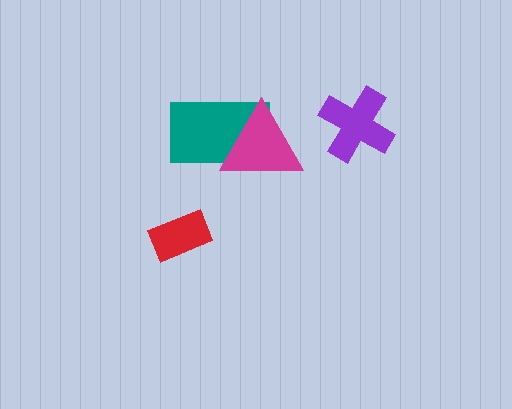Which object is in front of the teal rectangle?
The magenta triangle is in front of the teal rectangle.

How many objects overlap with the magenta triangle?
1 object overlaps with the magenta triangle.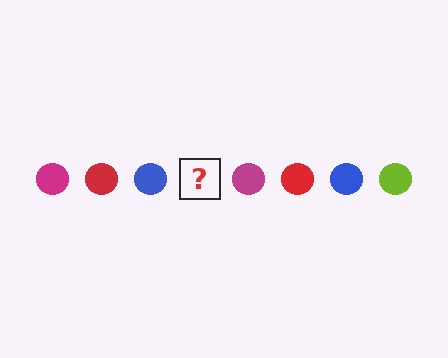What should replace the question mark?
The question mark should be replaced with a lime circle.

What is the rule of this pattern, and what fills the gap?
The rule is that the pattern cycles through magenta, red, blue, lime circles. The gap should be filled with a lime circle.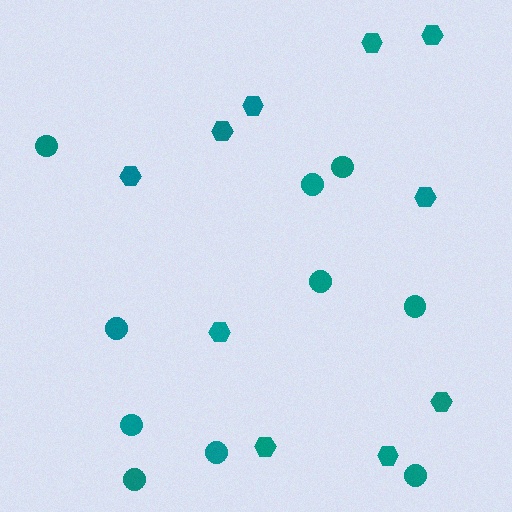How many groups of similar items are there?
There are 2 groups: one group of hexagons (10) and one group of circles (10).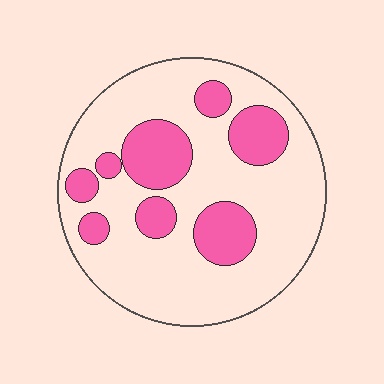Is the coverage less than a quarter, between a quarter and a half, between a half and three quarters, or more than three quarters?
Between a quarter and a half.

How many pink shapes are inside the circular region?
8.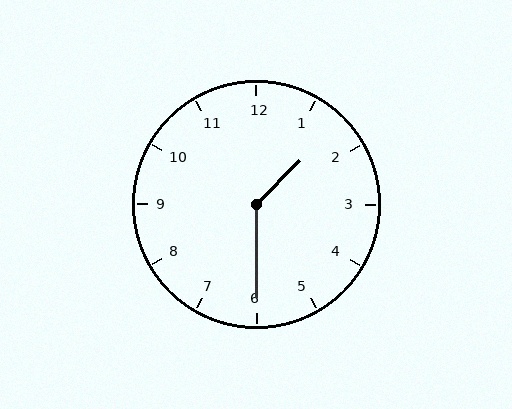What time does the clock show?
1:30.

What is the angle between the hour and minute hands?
Approximately 135 degrees.